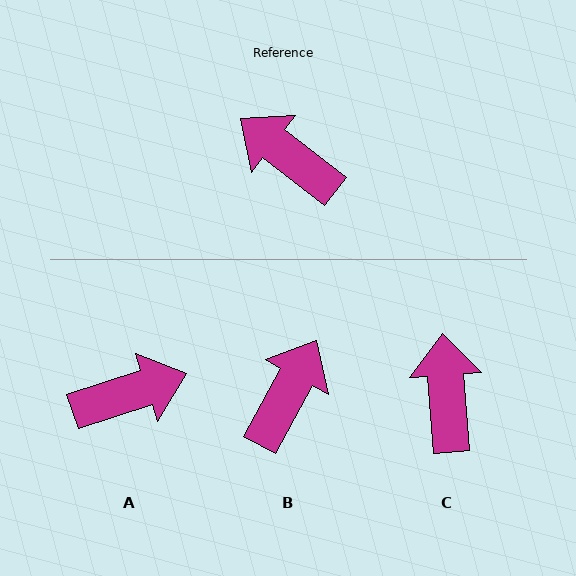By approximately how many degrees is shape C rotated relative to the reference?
Approximately 48 degrees clockwise.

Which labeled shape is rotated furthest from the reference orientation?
A, about 124 degrees away.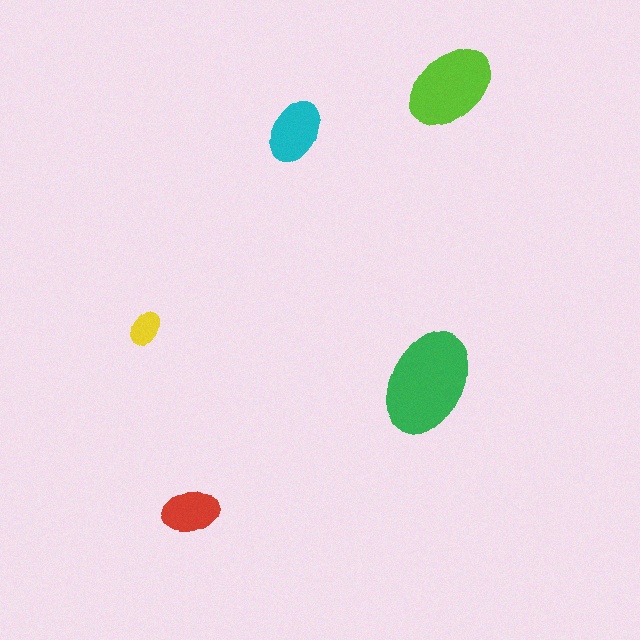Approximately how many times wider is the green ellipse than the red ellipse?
About 2 times wider.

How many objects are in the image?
There are 5 objects in the image.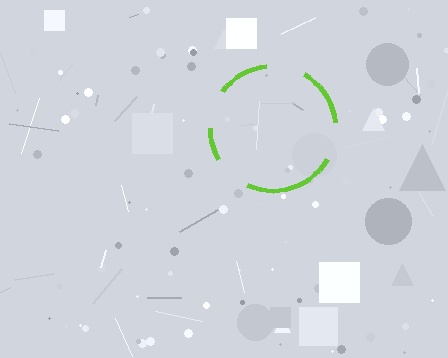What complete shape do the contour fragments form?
The contour fragments form a circle.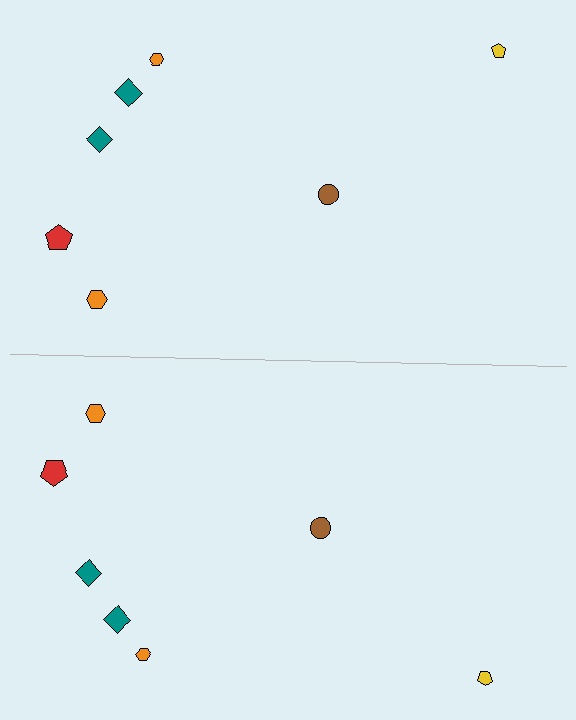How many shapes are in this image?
There are 14 shapes in this image.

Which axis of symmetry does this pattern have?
The pattern has a horizontal axis of symmetry running through the center of the image.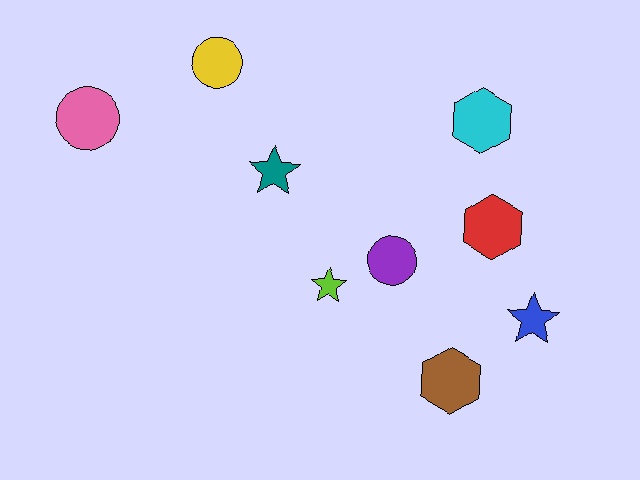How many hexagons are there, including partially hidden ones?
There are 3 hexagons.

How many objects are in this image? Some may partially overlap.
There are 9 objects.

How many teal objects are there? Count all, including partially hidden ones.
There is 1 teal object.